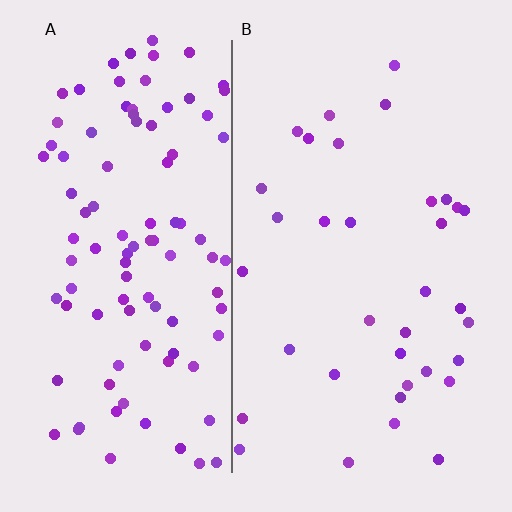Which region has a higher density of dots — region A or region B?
A (the left).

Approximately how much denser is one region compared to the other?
Approximately 2.9× — region A over region B.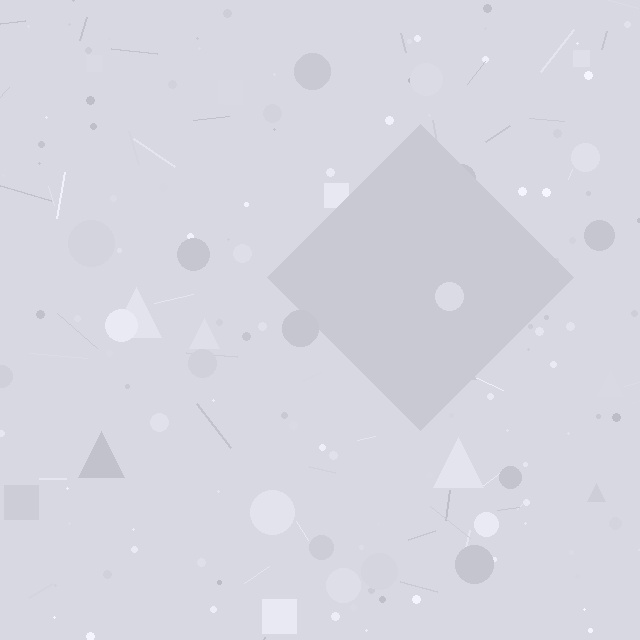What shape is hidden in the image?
A diamond is hidden in the image.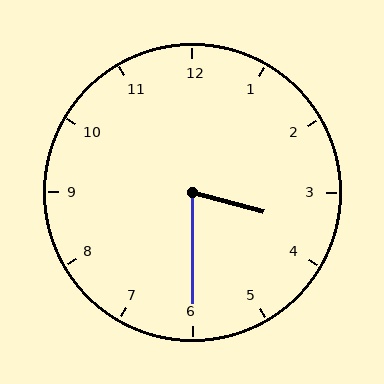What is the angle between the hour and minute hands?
Approximately 75 degrees.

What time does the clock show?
3:30.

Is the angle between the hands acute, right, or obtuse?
It is acute.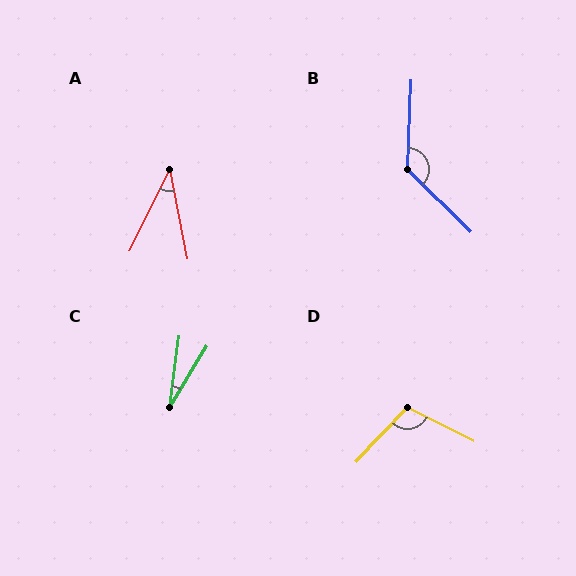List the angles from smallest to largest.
C (23°), A (38°), D (107°), B (132°).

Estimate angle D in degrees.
Approximately 107 degrees.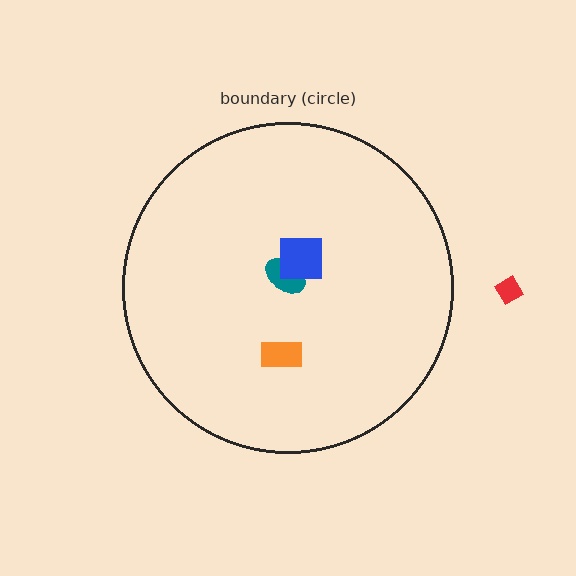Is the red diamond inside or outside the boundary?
Outside.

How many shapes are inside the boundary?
3 inside, 1 outside.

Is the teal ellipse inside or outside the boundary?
Inside.